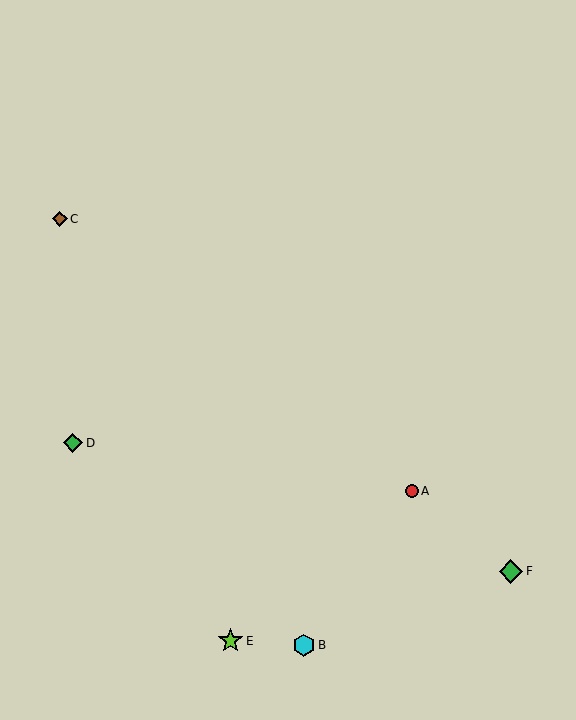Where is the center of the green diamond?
The center of the green diamond is at (73, 443).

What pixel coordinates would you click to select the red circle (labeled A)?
Click at (412, 491) to select the red circle A.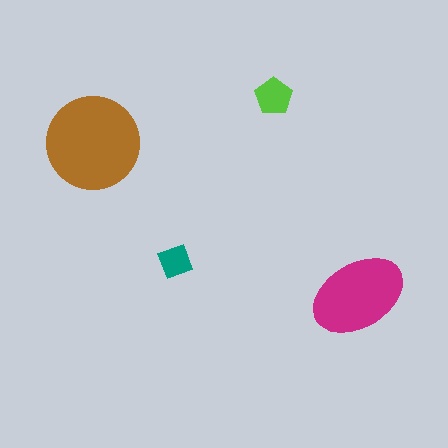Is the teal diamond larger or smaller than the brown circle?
Smaller.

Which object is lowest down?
The magenta ellipse is bottommost.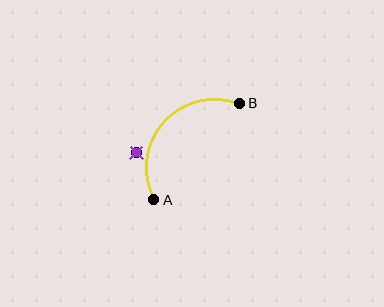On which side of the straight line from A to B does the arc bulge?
The arc bulges above and to the left of the straight line connecting A and B.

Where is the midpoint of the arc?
The arc midpoint is the point on the curve farthest from the straight line joining A and B. It sits above and to the left of that line.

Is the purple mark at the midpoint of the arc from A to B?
No — the purple mark does not lie on the arc at all. It sits slightly outside the curve.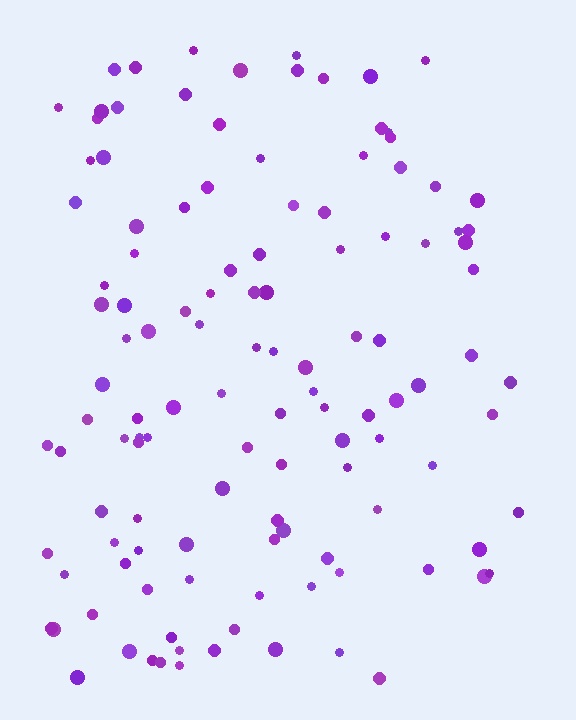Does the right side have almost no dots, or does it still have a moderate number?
Still a moderate number, just noticeably fewer than the left.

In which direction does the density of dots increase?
From right to left, with the left side densest.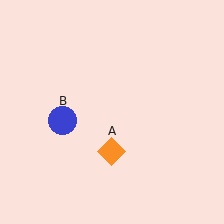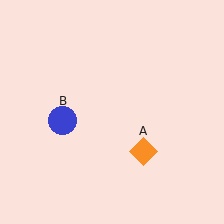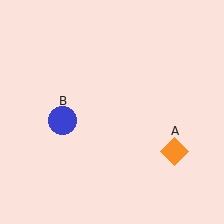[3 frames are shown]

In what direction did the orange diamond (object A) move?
The orange diamond (object A) moved right.